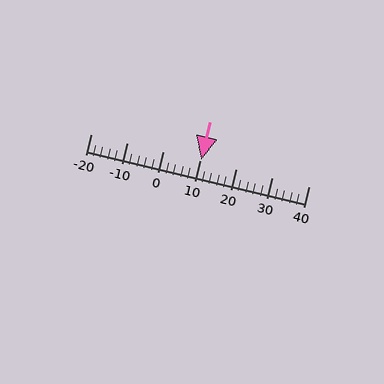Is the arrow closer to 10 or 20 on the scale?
The arrow is closer to 10.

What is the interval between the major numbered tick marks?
The major tick marks are spaced 10 units apart.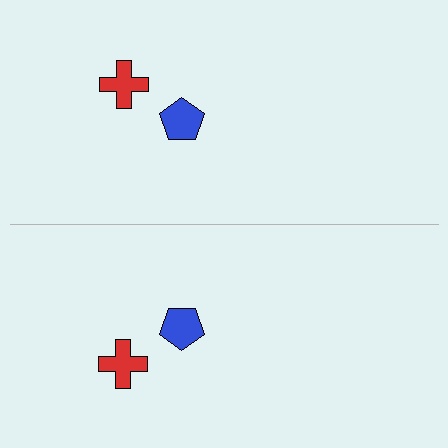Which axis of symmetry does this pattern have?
The pattern has a horizontal axis of symmetry running through the center of the image.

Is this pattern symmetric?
Yes, this pattern has bilateral (reflection) symmetry.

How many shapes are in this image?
There are 4 shapes in this image.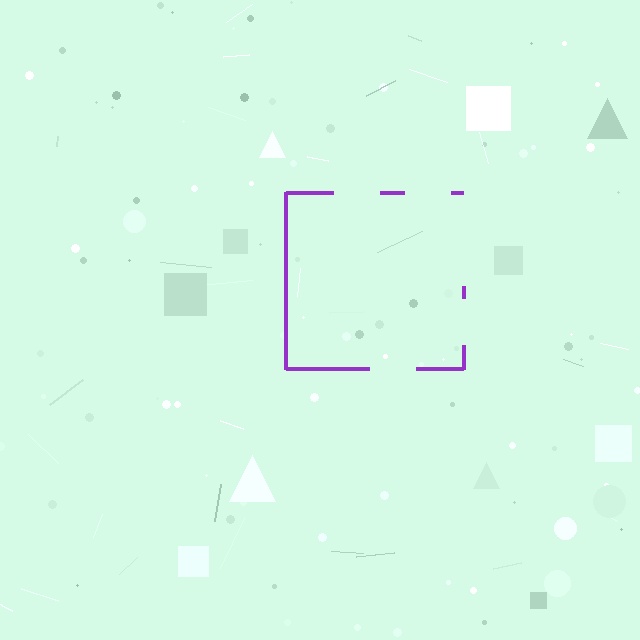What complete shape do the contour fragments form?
The contour fragments form a square.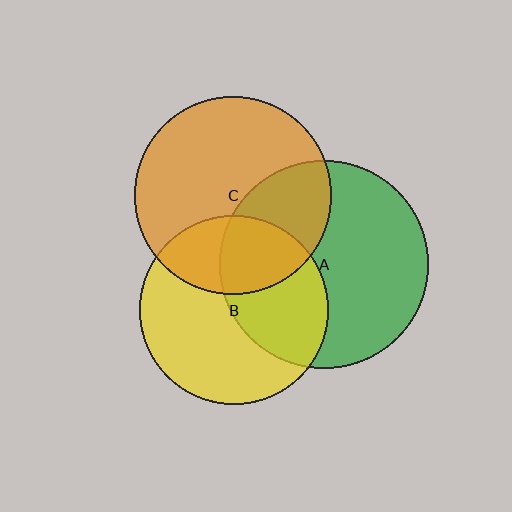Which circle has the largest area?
Circle A (green).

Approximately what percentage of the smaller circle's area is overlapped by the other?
Approximately 40%.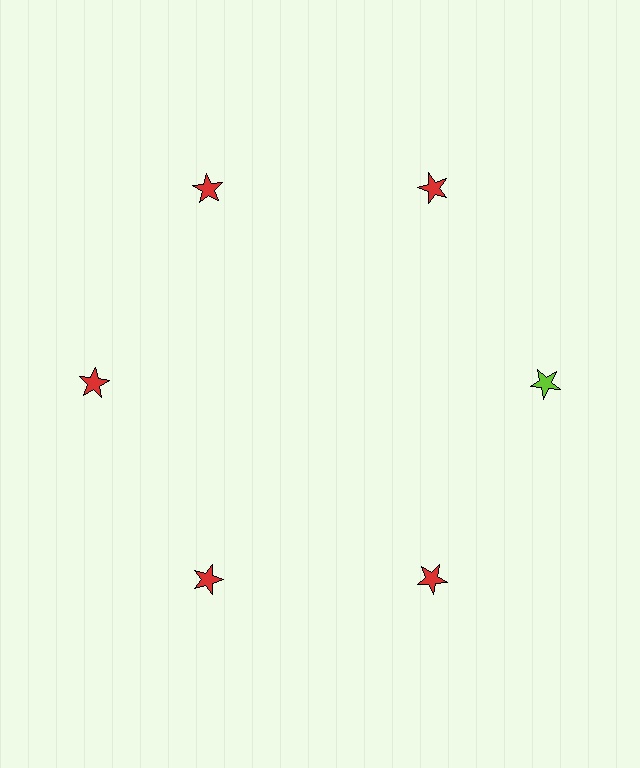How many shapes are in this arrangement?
There are 6 shapes arranged in a ring pattern.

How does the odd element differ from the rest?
It has a different color: lime instead of red.